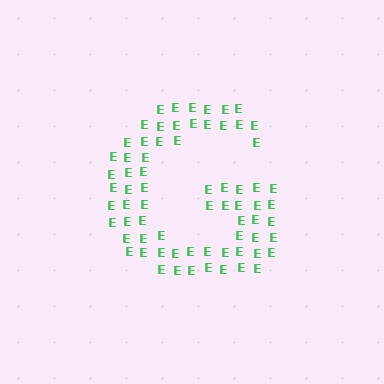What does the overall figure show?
The overall figure shows the letter G.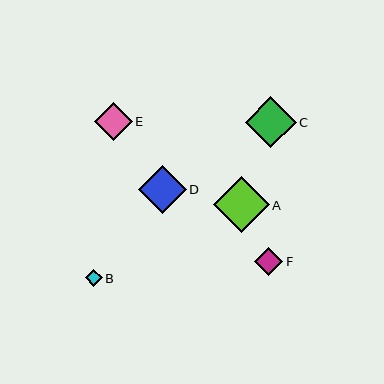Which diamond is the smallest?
Diamond B is the smallest with a size of approximately 16 pixels.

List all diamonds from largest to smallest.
From largest to smallest: A, C, D, E, F, B.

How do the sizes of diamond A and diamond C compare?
Diamond A and diamond C are approximately the same size.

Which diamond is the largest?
Diamond A is the largest with a size of approximately 55 pixels.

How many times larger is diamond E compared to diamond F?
Diamond E is approximately 1.3 times the size of diamond F.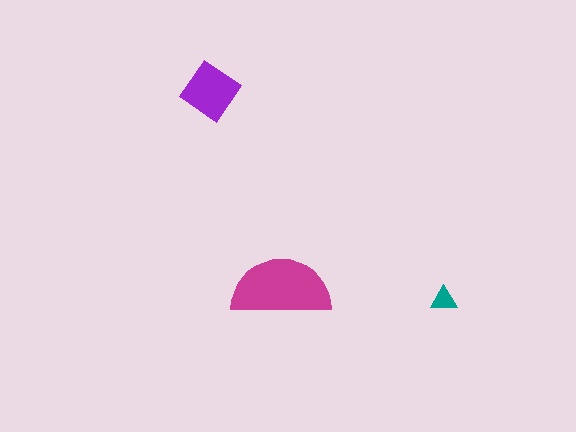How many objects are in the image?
There are 3 objects in the image.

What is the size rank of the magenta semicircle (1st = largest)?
1st.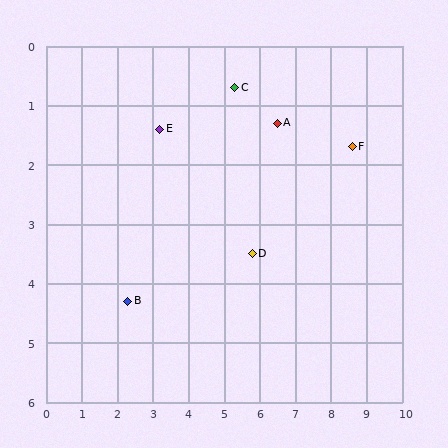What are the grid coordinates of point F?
Point F is at approximately (8.6, 1.7).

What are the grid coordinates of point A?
Point A is at approximately (6.5, 1.3).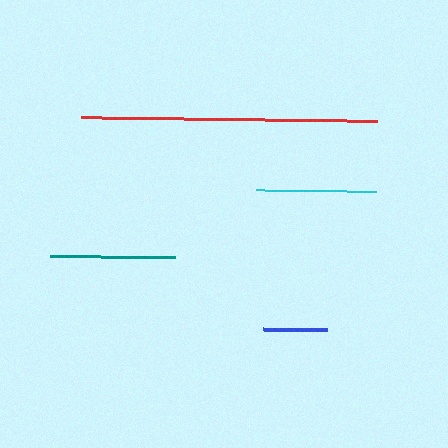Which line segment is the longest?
The red line is the longest at approximately 296 pixels.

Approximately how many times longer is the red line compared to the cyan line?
The red line is approximately 2.5 times the length of the cyan line.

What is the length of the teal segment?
The teal segment is approximately 126 pixels long.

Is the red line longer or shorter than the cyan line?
The red line is longer than the cyan line.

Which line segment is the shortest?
The blue line is the shortest at approximately 63 pixels.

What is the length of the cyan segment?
The cyan segment is approximately 120 pixels long.